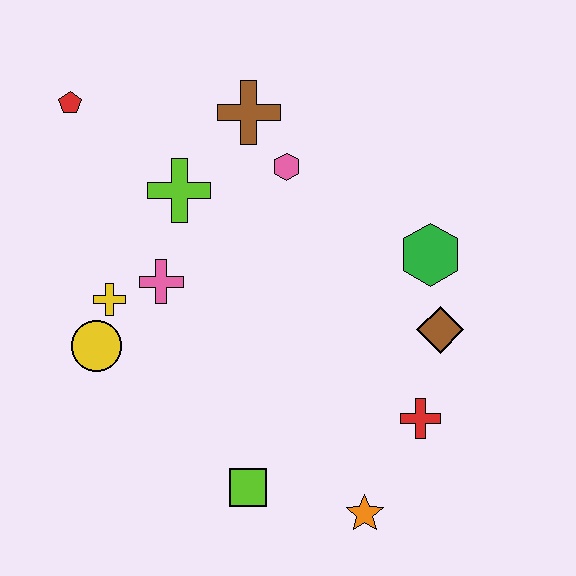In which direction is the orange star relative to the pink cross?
The orange star is below the pink cross.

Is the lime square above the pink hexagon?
No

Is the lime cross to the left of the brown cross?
Yes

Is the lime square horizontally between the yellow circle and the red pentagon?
No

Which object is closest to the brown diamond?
The green hexagon is closest to the brown diamond.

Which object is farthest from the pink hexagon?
The orange star is farthest from the pink hexagon.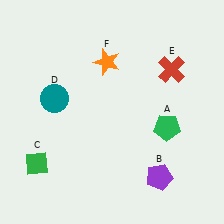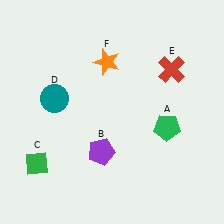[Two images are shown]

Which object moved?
The purple pentagon (B) moved left.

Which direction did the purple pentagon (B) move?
The purple pentagon (B) moved left.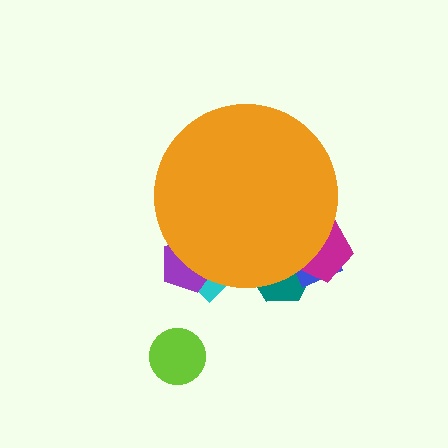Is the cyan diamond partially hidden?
Yes, the cyan diamond is partially hidden behind the orange circle.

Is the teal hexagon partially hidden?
Yes, the teal hexagon is partially hidden behind the orange circle.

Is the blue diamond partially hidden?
Yes, the blue diamond is partially hidden behind the orange circle.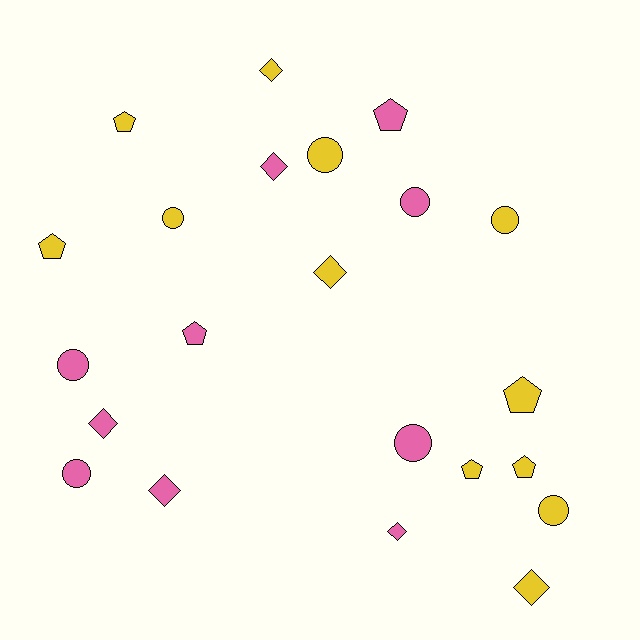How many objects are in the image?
There are 22 objects.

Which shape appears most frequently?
Circle, with 8 objects.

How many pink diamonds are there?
There are 4 pink diamonds.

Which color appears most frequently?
Yellow, with 12 objects.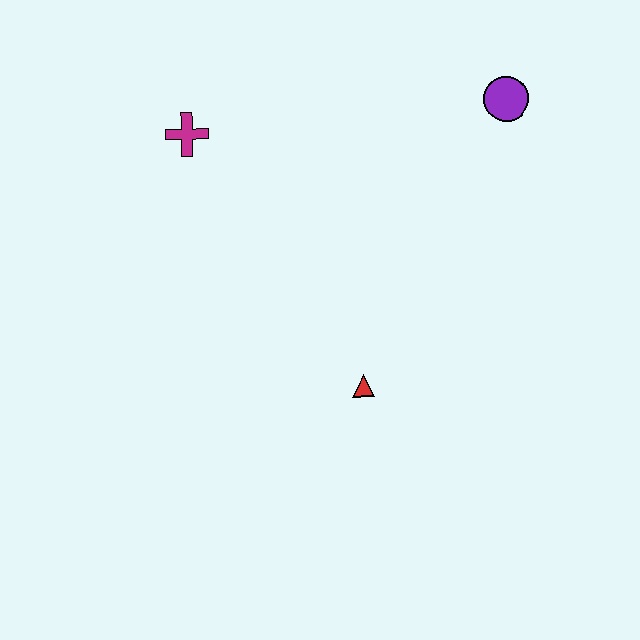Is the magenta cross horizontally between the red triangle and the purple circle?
No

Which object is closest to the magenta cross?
The red triangle is closest to the magenta cross.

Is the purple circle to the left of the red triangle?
No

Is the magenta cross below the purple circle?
Yes